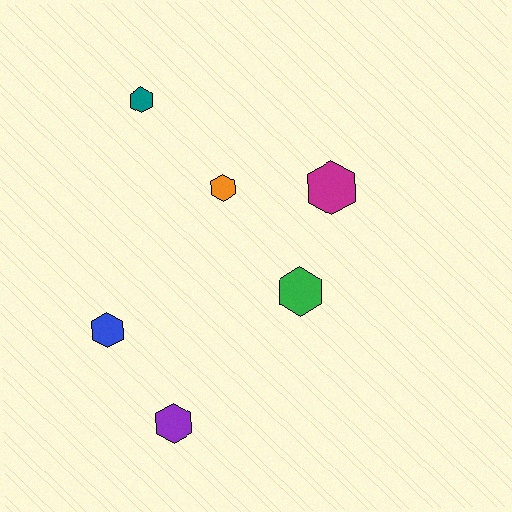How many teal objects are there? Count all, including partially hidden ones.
There is 1 teal object.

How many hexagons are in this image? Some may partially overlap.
There are 6 hexagons.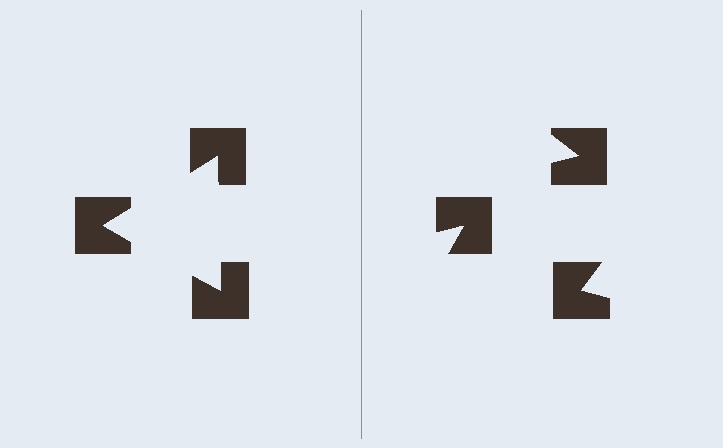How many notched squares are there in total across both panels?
6 — 3 on each side.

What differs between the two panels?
The notched squares are positioned identically on both sides; only the wedge orientations differ. On the left they align to a triangle; on the right they are misaligned.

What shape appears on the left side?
An illusory triangle.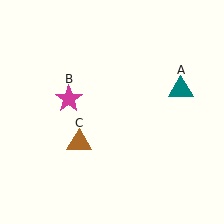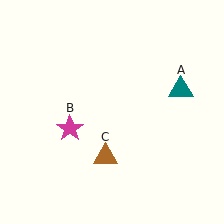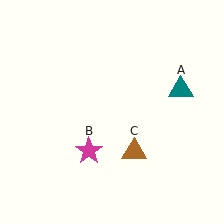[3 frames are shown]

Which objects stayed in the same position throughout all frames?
Teal triangle (object A) remained stationary.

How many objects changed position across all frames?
2 objects changed position: magenta star (object B), brown triangle (object C).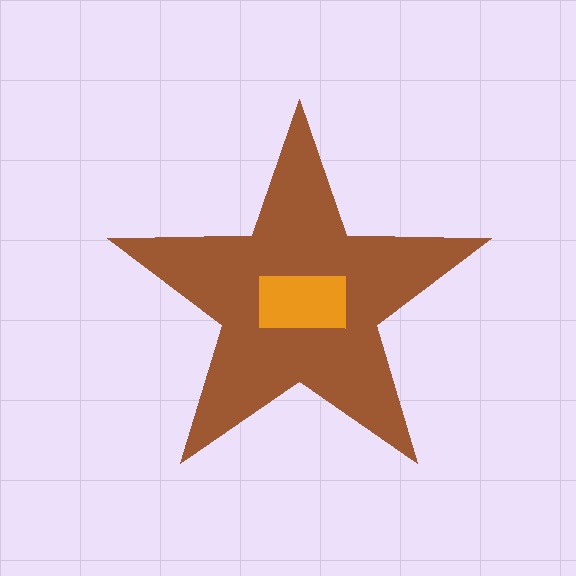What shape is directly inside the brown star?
The orange rectangle.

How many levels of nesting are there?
2.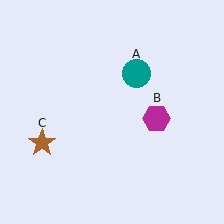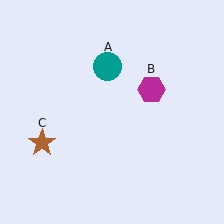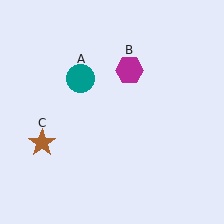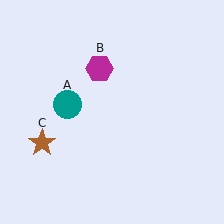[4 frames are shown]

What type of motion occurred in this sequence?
The teal circle (object A), magenta hexagon (object B) rotated counterclockwise around the center of the scene.